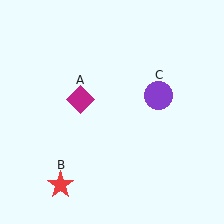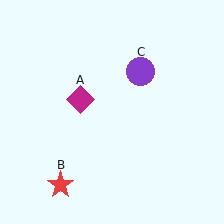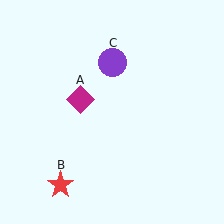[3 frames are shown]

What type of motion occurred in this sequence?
The purple circle (object C) rotated counterclockwise around the center of the scene.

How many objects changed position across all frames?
1 object changed position: purple circle (object C).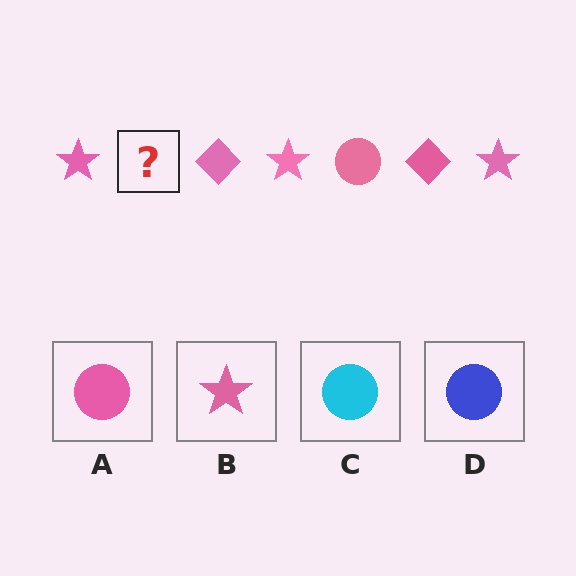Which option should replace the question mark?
Option A.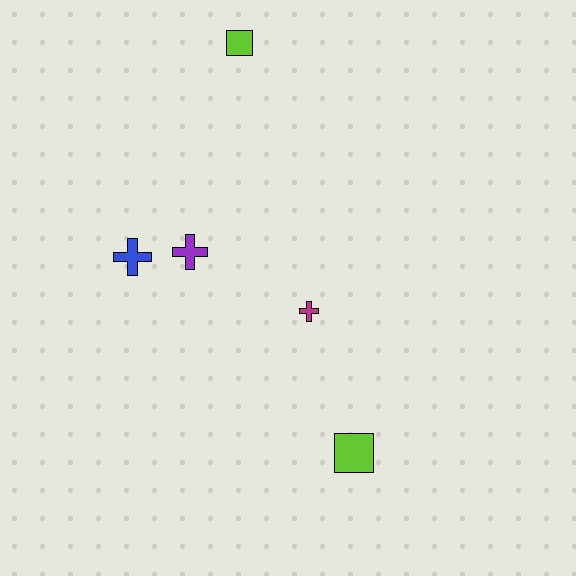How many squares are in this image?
There are 2 squares.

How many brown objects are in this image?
There are no brown objects.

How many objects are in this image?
There are 5 objects.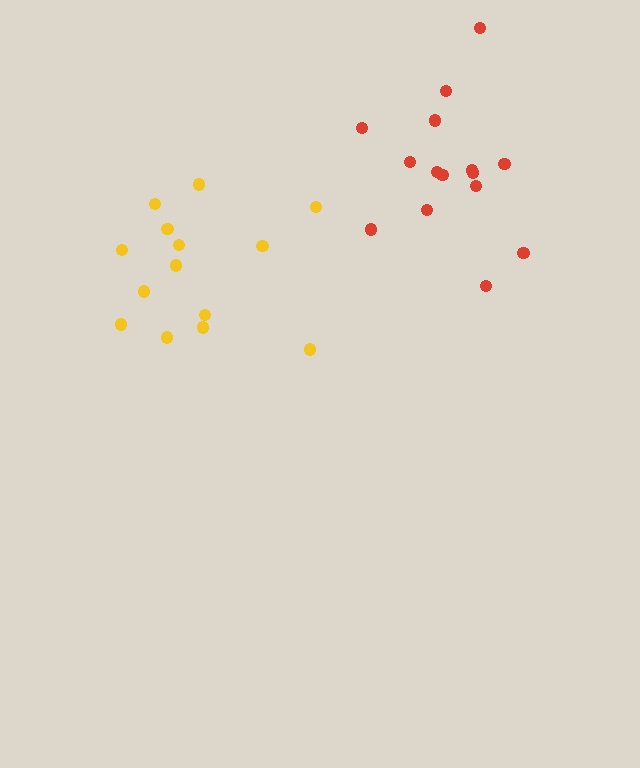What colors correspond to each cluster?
The clusters are colored: yellow, red.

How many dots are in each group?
Group 1: 14 dots, Group 2: 15 dots (29 total).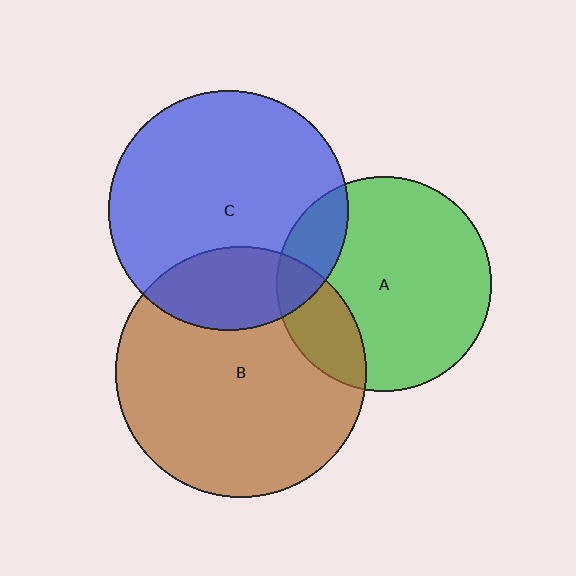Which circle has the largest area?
Circle B (brown).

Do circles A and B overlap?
Yes.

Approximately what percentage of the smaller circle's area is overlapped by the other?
Approximately 20%.